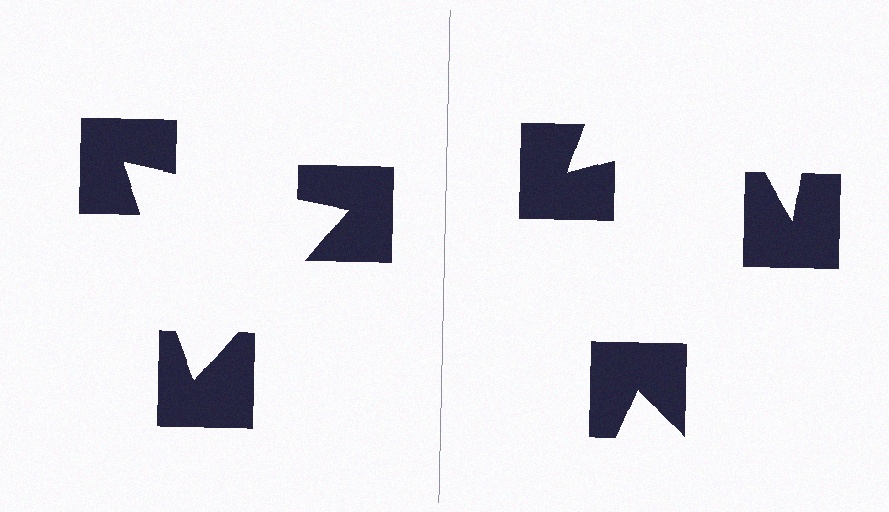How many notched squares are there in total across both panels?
6 — 3 on each side.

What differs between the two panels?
The notched squares are positioned identically on both sides; only the wedge orientations differ. On the left they align to a triangle; on the right they are misaligned.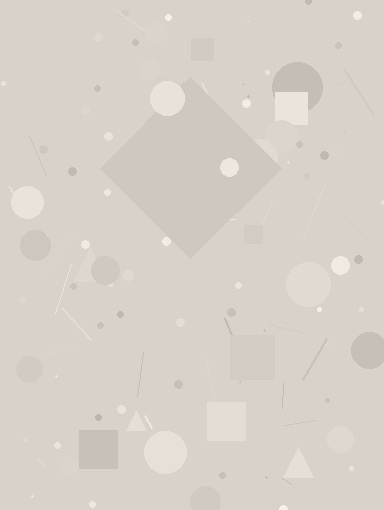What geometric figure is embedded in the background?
A diamond is embedded in the background.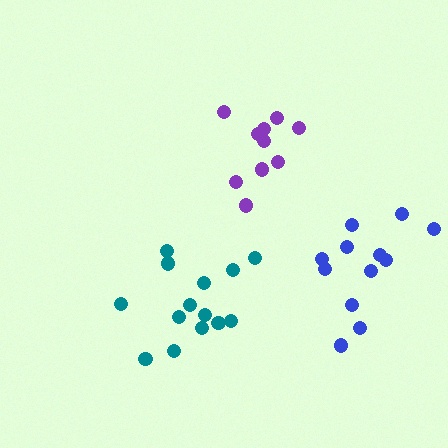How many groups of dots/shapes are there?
There are 3 groups.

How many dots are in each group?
Group 1: 12 dots, Group 2: 10 dots, Group 3: 14 dots (36 total).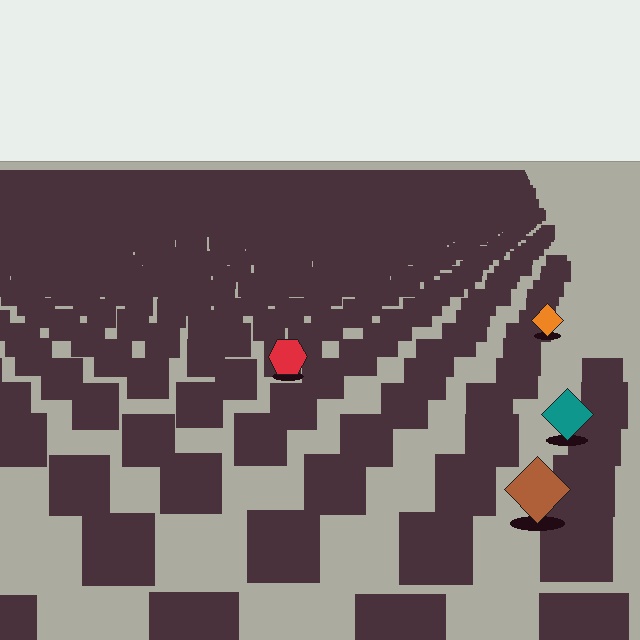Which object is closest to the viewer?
The brown diamond is closest. The texture marks near it are larger and more spread out.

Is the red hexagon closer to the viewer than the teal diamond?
No. The teal diamond is closer — you can tell from the texture gradient: the ground texture is coarser near it.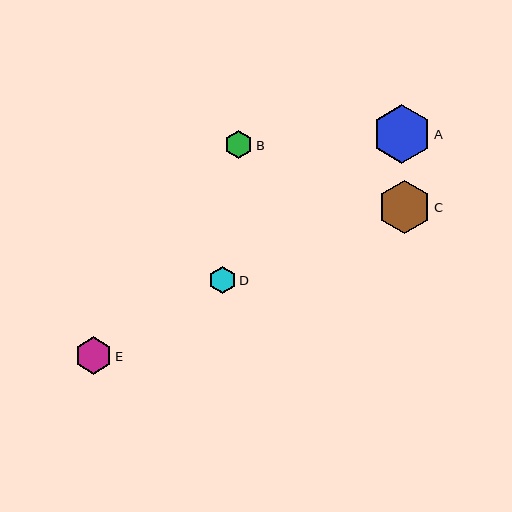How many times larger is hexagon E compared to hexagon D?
Hexagon E is approximately 1.4 times the size of hexagon D.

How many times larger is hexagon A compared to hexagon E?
Hexagon A is approximately 1.6 times the size of hexagon E.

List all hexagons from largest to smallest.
From largest to smallest: A, C, E, B, D.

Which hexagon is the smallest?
Hexagon D is the smallest with a size of approximately 27 pixels.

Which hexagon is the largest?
Hexagon A is the largest with a size of approximately 58 pixels.